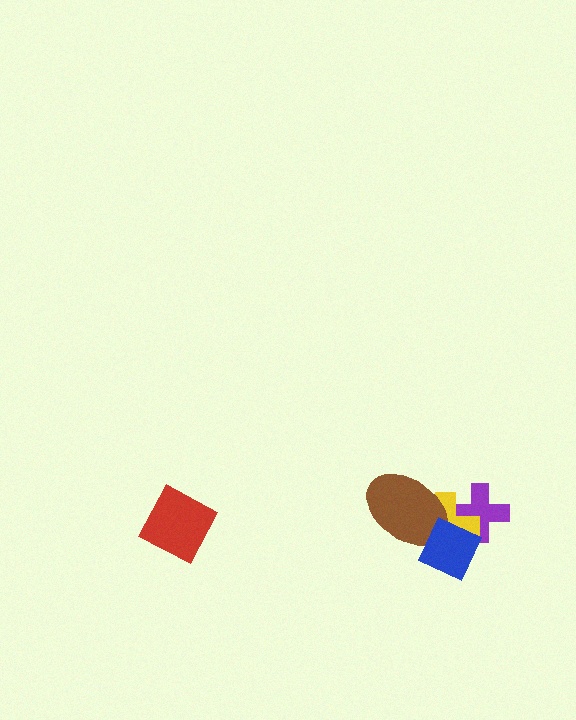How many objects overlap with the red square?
0 objects overlap with the red square.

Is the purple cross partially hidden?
Yes, it is partially covered by another shape.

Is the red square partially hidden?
No, no other shape covers it.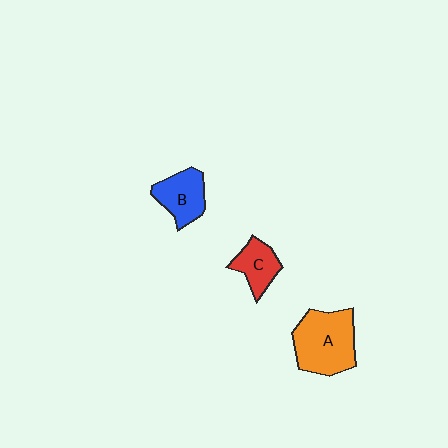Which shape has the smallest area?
Shape C (red).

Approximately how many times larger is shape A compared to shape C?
Approximately 2.0 times.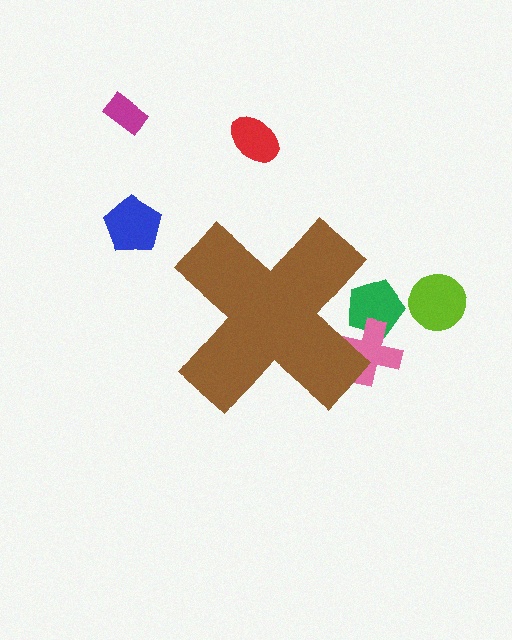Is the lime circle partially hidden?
No, the lime circle is fully visible.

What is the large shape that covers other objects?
A brown cross.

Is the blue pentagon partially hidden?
No, the blue pentagon is fully visible.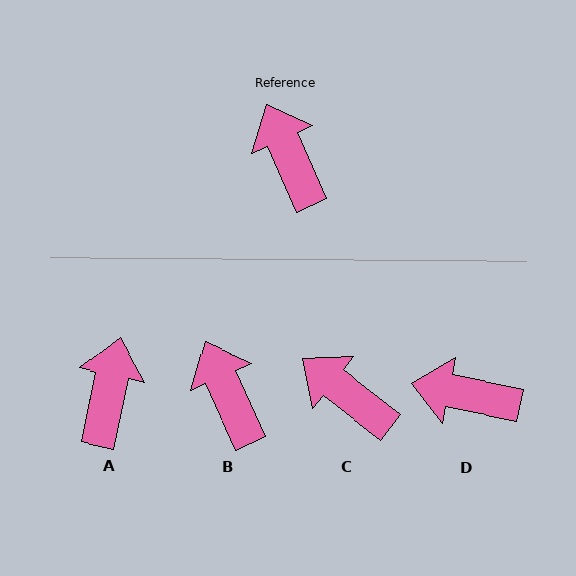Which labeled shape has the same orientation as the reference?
B.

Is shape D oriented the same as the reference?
No, it is off by about 55 degrees.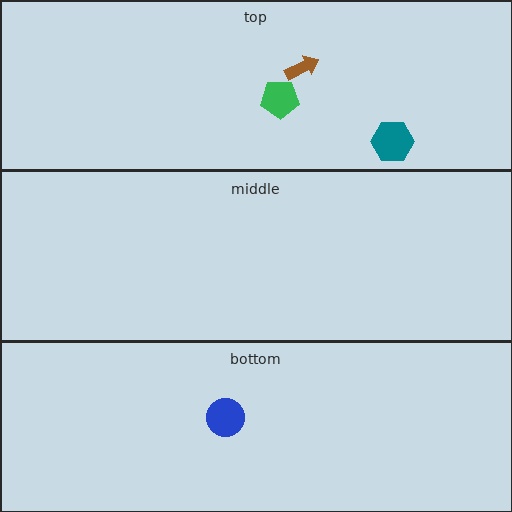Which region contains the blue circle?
The bottom region.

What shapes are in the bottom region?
The blue circle.